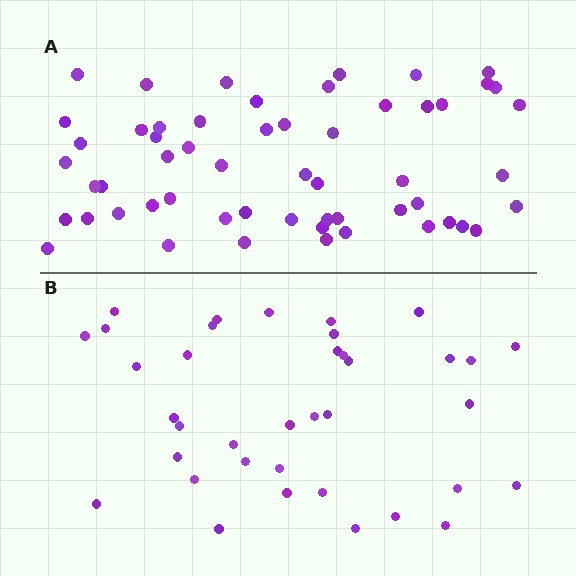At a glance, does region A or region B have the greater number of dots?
Region A (the top region) has more dots.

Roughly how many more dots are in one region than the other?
Region A has approximately 20 more dots than region B.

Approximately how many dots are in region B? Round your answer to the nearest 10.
About 40 dots. (The exact count is 37, which rounds to 40.)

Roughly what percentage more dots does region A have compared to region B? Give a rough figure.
About 50% more.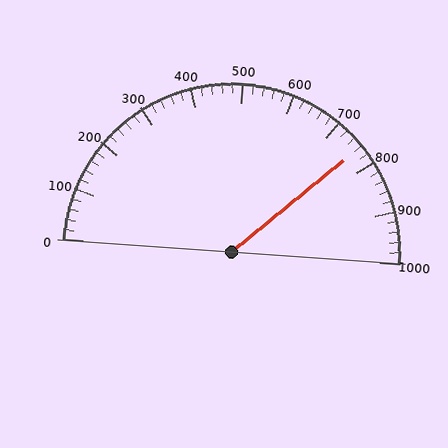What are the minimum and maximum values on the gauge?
The gauge ranges from 0 to 1000.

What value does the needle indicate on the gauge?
The needle indicates approximately 760.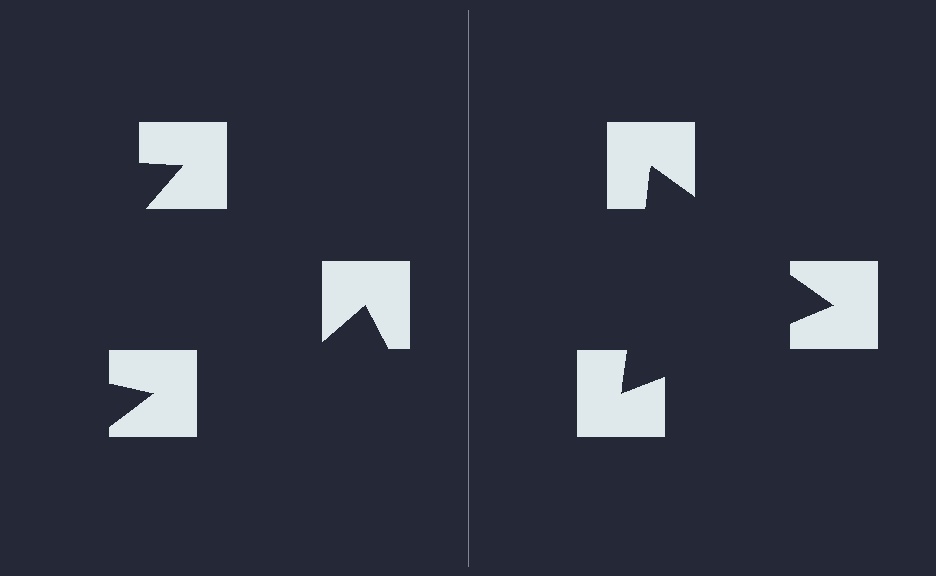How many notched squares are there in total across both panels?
6 — 3 on each side.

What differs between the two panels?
The notched squares are positioned identically on both sides; only the wedge orientations differ. On the right they align to a triangle; on the left they are misaligned.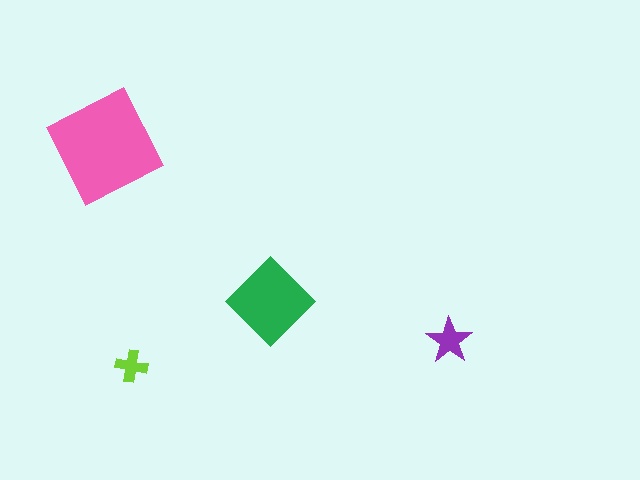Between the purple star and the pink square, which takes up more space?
The pink square.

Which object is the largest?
The pink square.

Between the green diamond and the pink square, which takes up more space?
The pink square.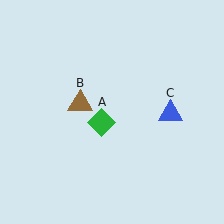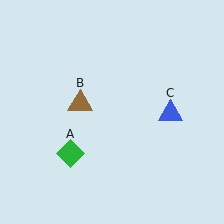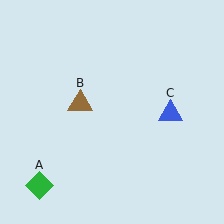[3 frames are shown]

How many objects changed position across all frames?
1 object changed position: green diamond (object A).